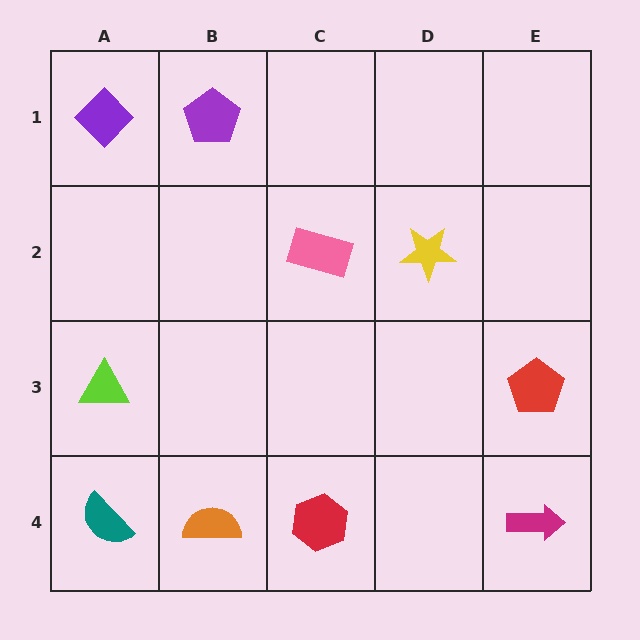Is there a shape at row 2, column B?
No, that cell is empty.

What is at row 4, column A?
A teal semicircle.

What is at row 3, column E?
A red pentagon.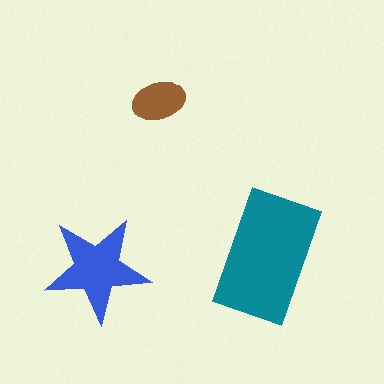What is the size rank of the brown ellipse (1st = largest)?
3rd.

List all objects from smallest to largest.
The brown ellipse, the blue star, the teal rectangle.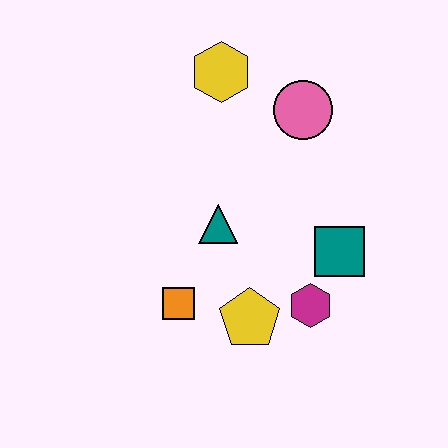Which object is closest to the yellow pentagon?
The magenta hexagon is closest to the yellow pentagon.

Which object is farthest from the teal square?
The yellow hexagon is farthest from the teal square.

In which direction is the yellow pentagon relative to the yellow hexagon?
The yellow pentagon is below the yellow hexagon.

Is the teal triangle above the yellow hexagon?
No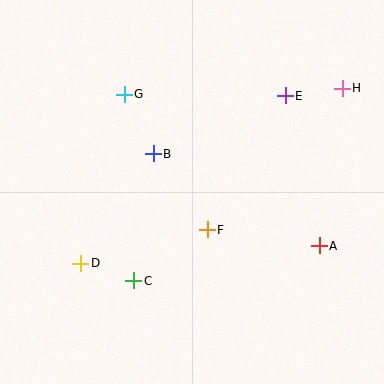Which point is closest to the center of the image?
Point F at (207, 230) is closest to the center.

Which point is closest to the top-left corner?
Point G is closest to the top-left corner.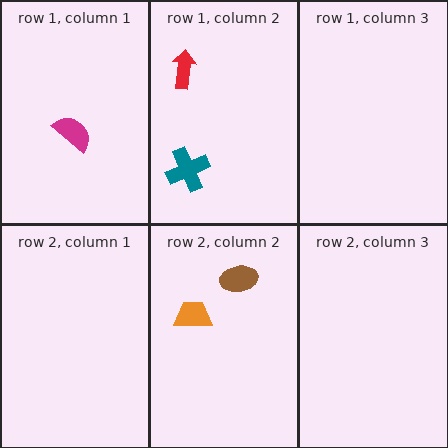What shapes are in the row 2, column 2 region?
The orange trapezoid, the brown ellipse.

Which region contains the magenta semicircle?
The row 1, column 1 region.